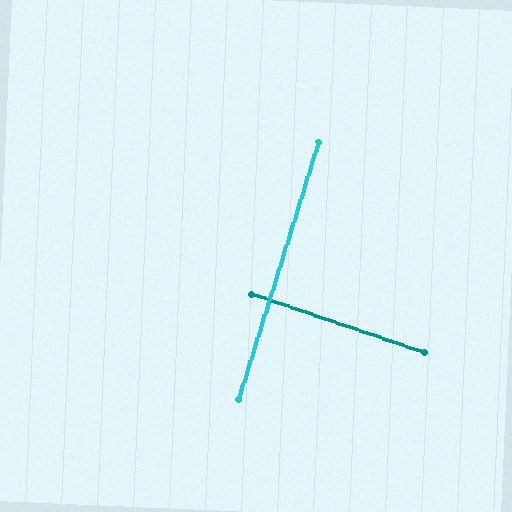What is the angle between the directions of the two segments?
Approximately 89 degrees.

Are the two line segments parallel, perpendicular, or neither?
Perpendicular — they meet at approximately 89°.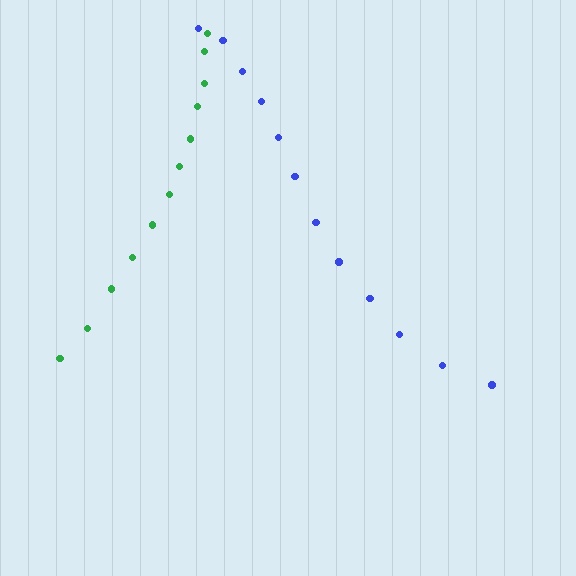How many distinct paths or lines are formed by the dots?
There are 2 distinct paths.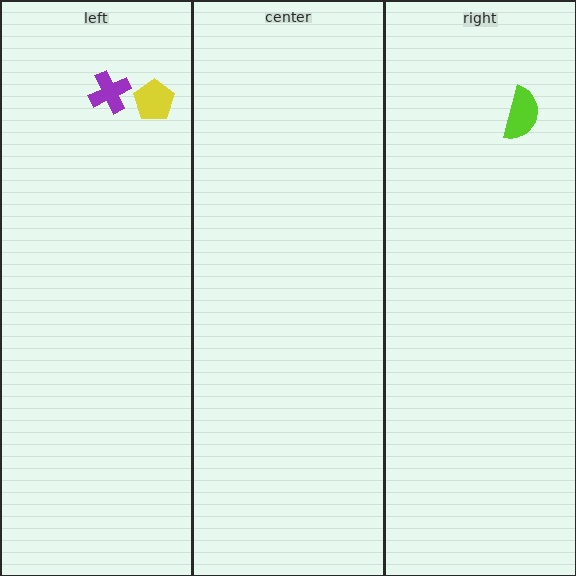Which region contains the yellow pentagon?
The left region.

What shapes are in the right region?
The lime semicircle.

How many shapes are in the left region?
2.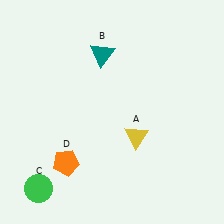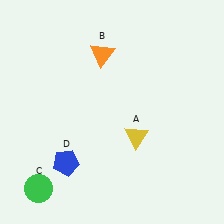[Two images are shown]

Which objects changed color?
B changed from teal to orange. D changed from orange to blue.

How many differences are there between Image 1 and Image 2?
There are 2 differences between the two images.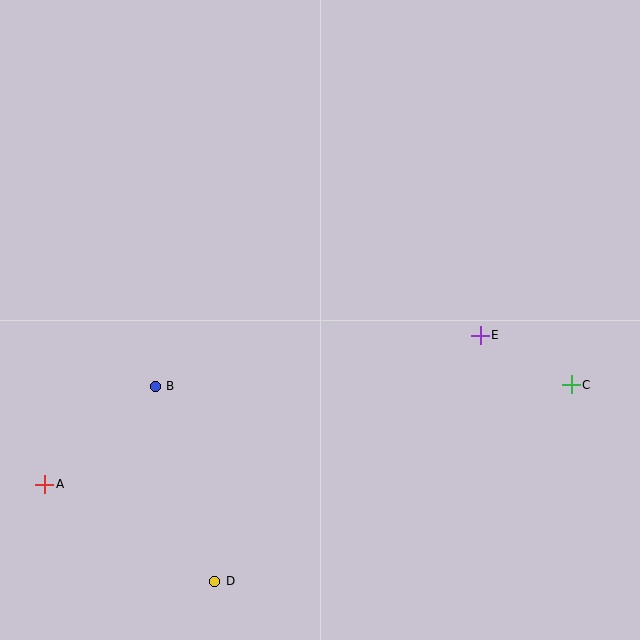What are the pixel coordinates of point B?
Point B is at (155, 386).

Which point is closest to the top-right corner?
Point E is closest to the top-right corner.